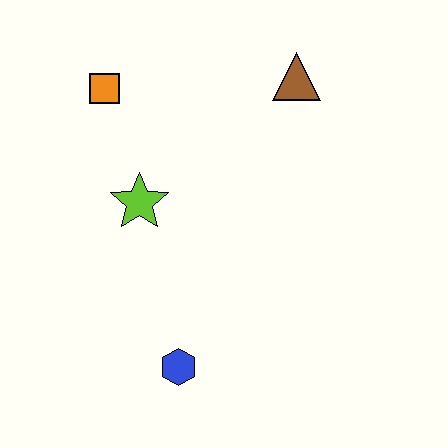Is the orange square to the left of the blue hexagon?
Yes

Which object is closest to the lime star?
The orange square is closest to the lime star.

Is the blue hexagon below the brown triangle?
Yes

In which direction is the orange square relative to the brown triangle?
The orange square is to the left of the brown triangle.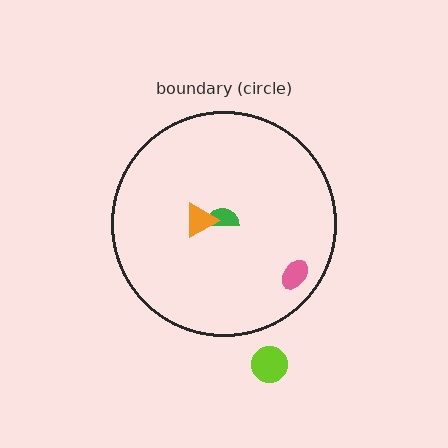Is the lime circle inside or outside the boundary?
Outside.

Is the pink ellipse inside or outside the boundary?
Inside.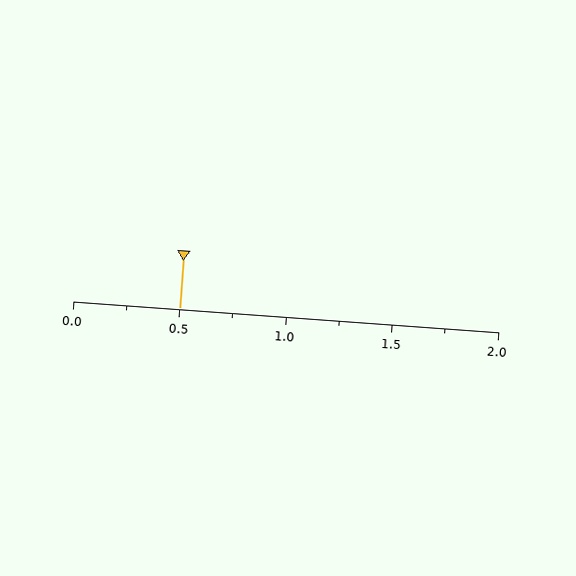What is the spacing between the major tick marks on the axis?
The major ticks are spaced 0.5 apart.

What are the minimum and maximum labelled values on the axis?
The axis runs from 0.0 to 2.0.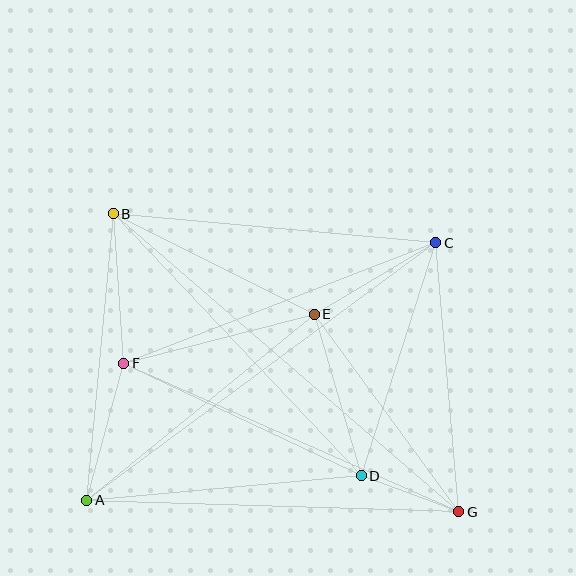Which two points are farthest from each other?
Points B and G are farthest from each other.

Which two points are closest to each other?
Points D and G are closest to each other.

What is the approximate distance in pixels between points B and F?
The distance between B and F is approximately 150 pixels.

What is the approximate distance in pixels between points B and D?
The distance between B and D is approximately 361 pixels.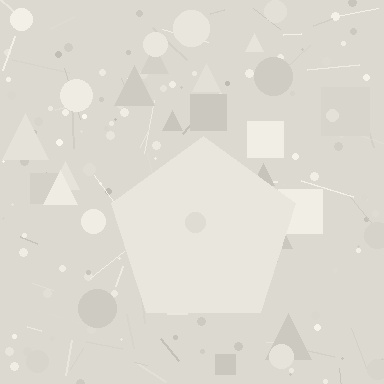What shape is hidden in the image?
A pentagon is hidden in the image.